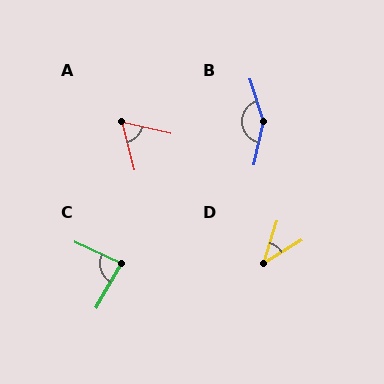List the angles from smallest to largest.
D (41°), A (62°), C (85°), B (150°).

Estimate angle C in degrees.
Approximately 85 degrees.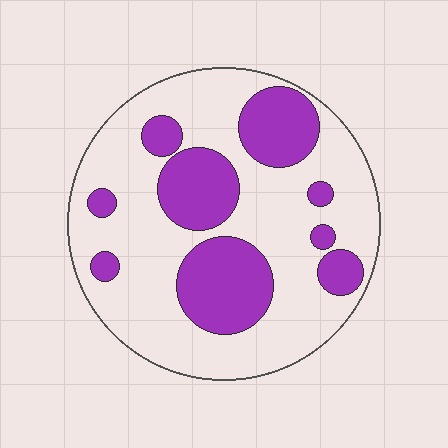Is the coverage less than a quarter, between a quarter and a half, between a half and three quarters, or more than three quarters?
Between a quarter and a half.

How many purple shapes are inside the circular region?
9.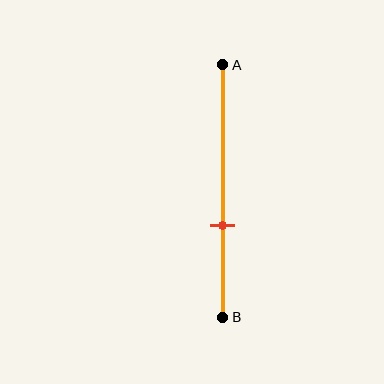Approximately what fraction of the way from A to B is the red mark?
The red mark is approximately 65% of the way from A to B.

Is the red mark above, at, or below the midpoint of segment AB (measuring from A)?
The red mark is below the midpoint of segment AB.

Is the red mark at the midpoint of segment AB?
No, the mark is at about 65% from A, not at the 50% midpoint.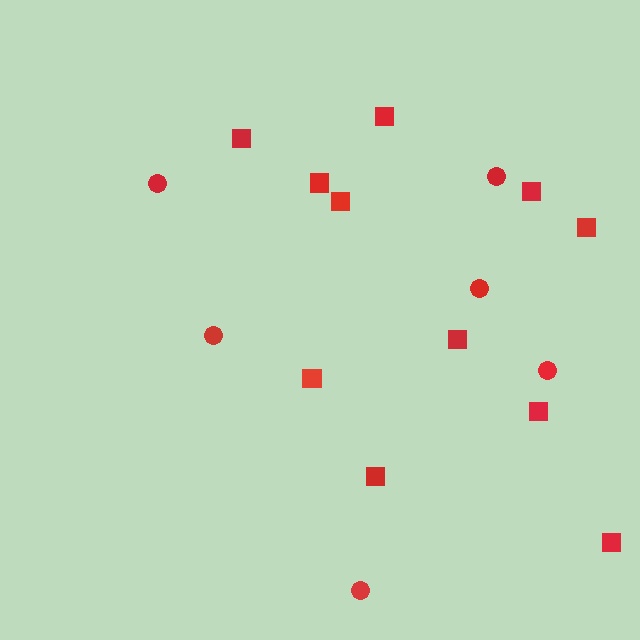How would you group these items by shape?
There are 2 groups: one group of squares (11) and one group of circles (6).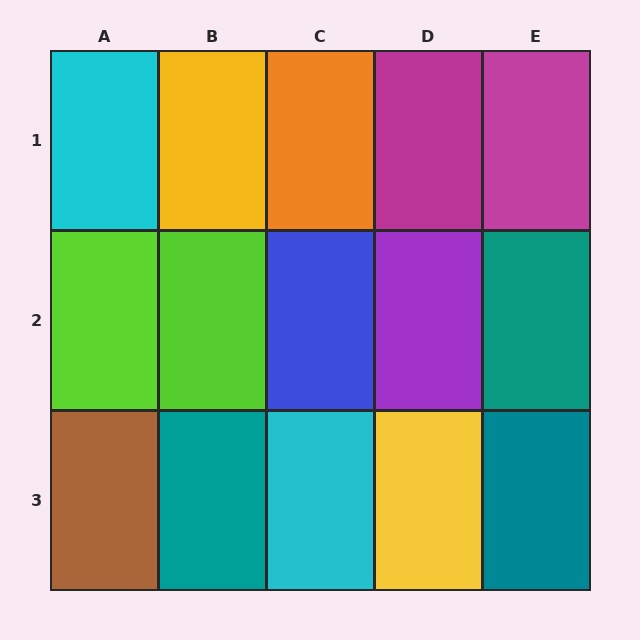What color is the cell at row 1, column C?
Orange.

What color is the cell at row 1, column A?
Cyan.